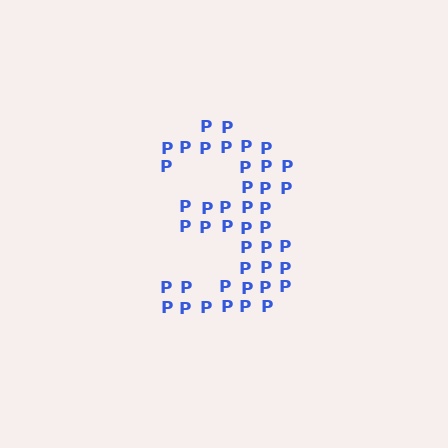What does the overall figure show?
The overall figure shows the digit 3.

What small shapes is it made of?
It is made of small letter P's.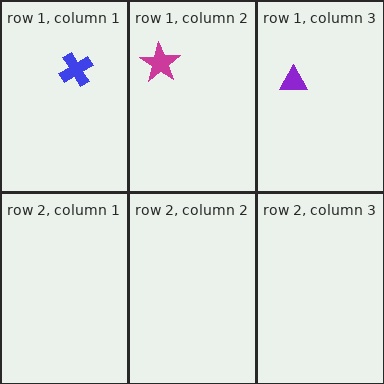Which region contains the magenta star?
The row 1, column 2 region.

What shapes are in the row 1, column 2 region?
The magenta star.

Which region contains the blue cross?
The row 1, column 1 region.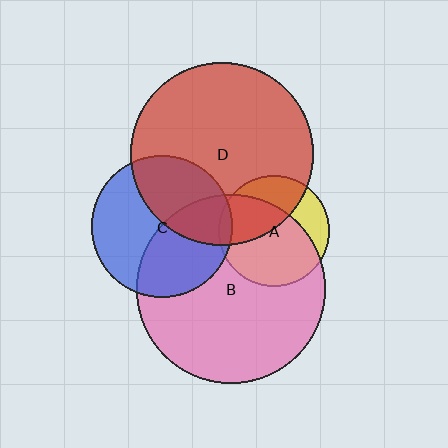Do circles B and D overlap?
Yes.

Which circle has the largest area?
Circle B (pink).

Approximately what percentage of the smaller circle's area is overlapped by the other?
Approximately 15%.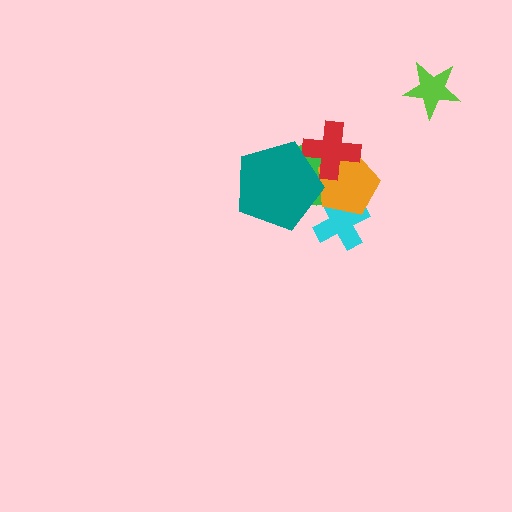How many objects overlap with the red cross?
3 objects overlap with the red cross.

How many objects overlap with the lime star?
0 objects overlap with the lime star.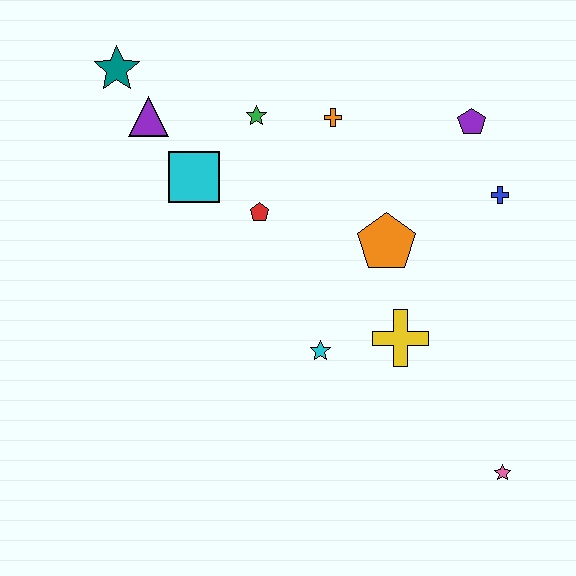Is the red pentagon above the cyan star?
Yes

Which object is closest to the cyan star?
The yellow cross is closest to the cyan star.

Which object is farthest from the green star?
The pink star is farthest from the green star.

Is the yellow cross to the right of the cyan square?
Yes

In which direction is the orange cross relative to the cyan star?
The orange cross is above the cyan star.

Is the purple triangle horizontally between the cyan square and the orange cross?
No